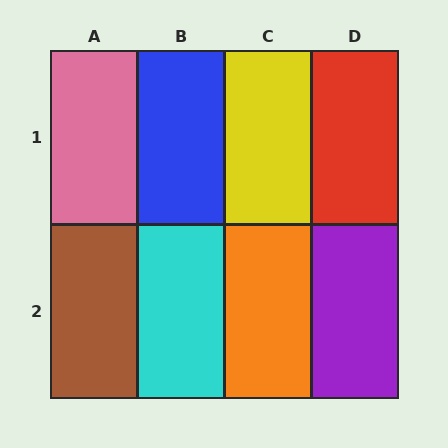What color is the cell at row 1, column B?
Blue.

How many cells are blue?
1 cell is blue.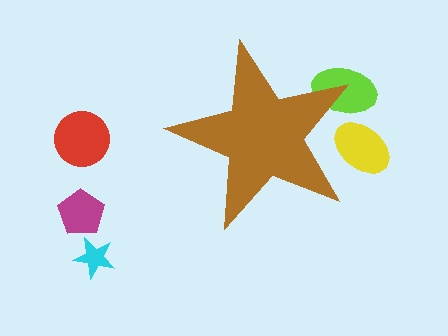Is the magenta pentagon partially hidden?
No, the magenta pentagon is fully visible.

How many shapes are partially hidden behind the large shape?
2 shapes are partially hidden.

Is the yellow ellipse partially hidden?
Yes, the yellow ellipse is partially hidden behind the brown star.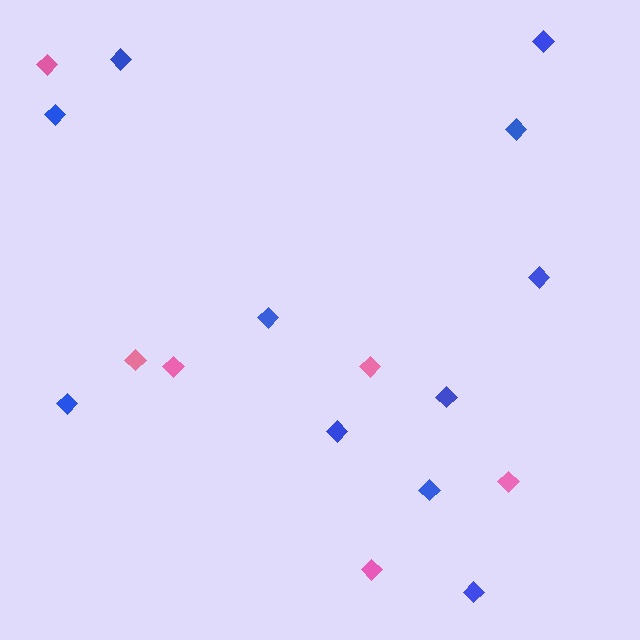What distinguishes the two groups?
There are 2 groups: one group of blue diamonds (11) and one group of pink diamonds (6).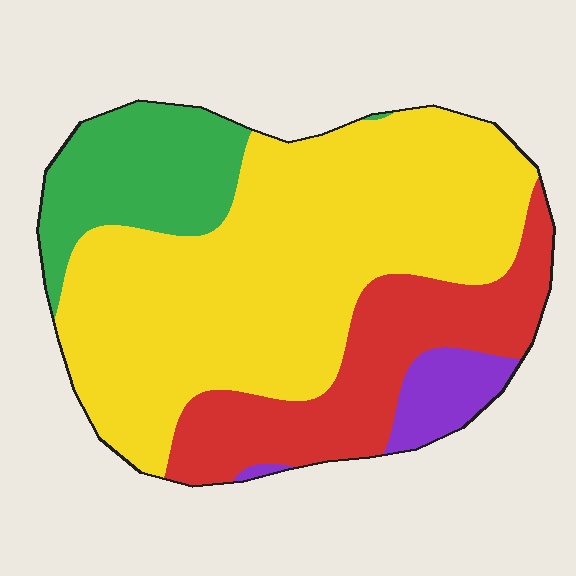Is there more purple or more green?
Green.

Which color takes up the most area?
Yellow, at roughly 55%.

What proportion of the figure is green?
Green covers roughly 15% of the figure.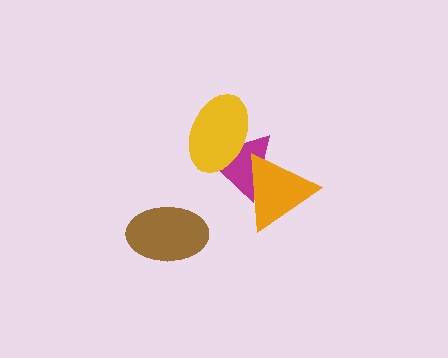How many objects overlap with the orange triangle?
1 object overlaps with the orange triangle.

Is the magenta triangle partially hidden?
Yes, it is partially covered by another shape.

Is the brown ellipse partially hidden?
No, no other shape covers it.